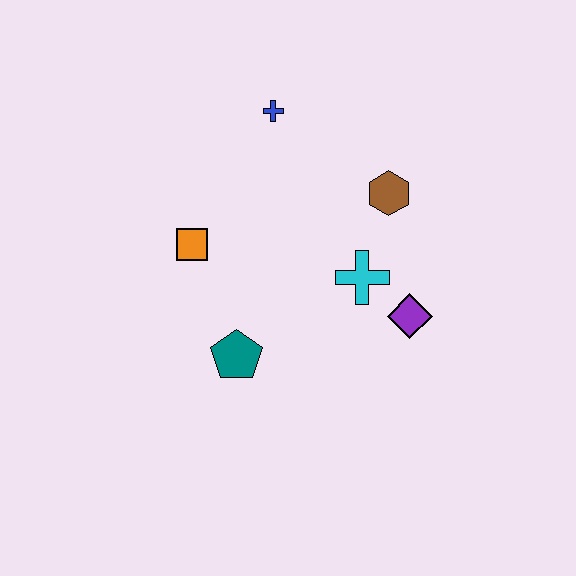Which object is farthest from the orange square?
The purple diamond is farthest from the orange square.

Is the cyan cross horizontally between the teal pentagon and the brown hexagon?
Yes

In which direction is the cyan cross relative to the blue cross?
The cyan cross is below the blue cross.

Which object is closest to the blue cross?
The brown hexagon is closest to the blue cross.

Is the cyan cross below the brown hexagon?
Yes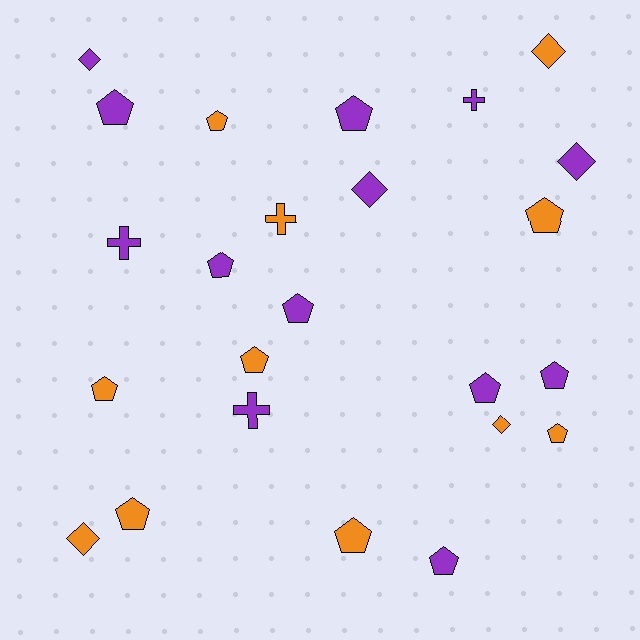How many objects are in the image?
There are 24 objects.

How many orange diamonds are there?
There are 3 orange diamonds.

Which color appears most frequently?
Purple, with 13 objects.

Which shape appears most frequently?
Pentagon, with 14 objects.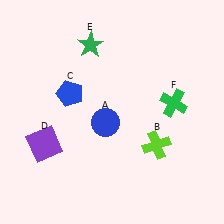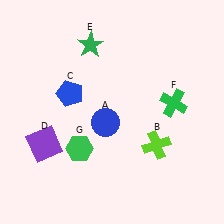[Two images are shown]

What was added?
A green hexagon (G) was added in Image 2.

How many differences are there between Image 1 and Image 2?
There is 1 difference between the two images.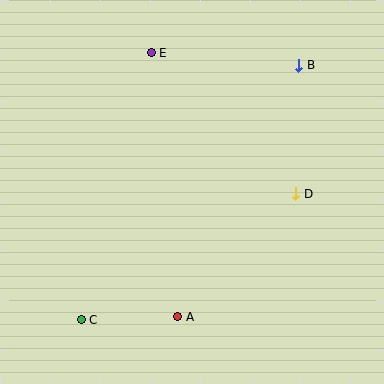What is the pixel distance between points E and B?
The distance between E and B is 148 pixels.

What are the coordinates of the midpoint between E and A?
The midpoint between E and A is at (164, 185).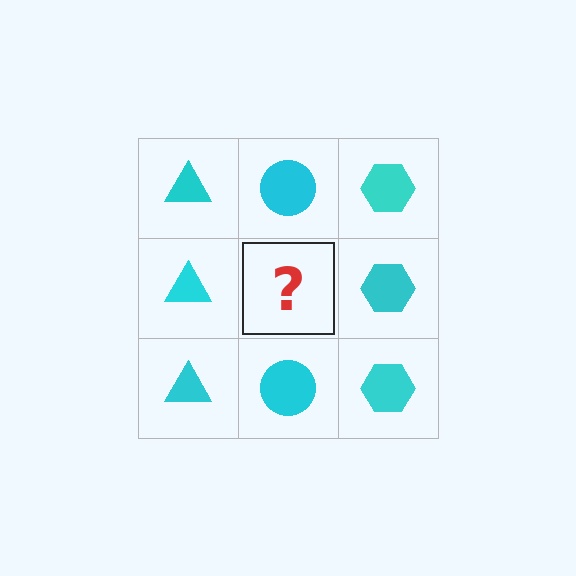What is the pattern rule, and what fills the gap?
The rule is that each column has a consistent shape. The gap should be filled with a cyan circle.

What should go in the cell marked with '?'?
The missing cell should contain a cyan circle.